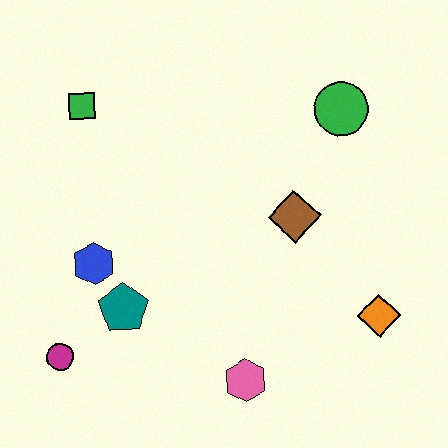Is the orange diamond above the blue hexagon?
No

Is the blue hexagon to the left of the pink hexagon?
Yes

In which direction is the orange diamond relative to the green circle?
The orange diamond is below the green circle.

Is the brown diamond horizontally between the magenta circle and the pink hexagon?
No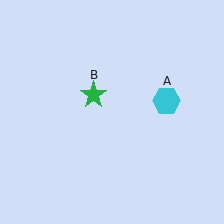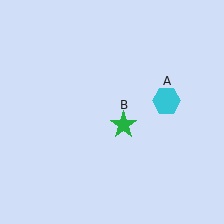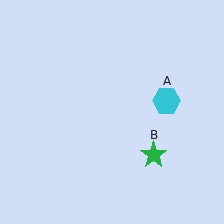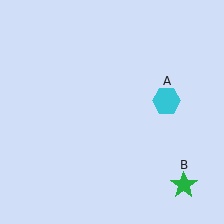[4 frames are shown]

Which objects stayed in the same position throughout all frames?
Cyan hexagon (object A) remained stationary.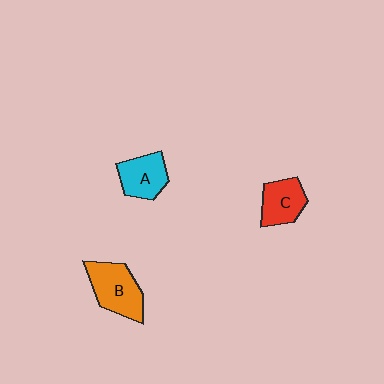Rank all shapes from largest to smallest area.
From largest to smallest: B (orange), A (cyan), C (red).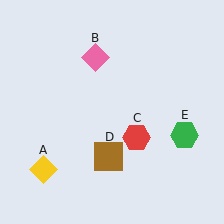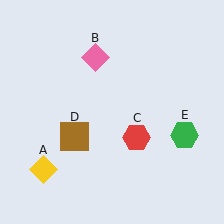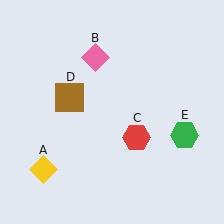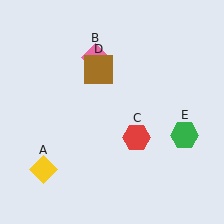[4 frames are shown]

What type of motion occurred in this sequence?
The brown square (object D) rotated clockwise around the center of the scene.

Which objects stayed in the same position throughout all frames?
Yellow diamond (object A) and pink diamond (object B) and red hexagon (object C) and green hexagon (object E) remained stationary.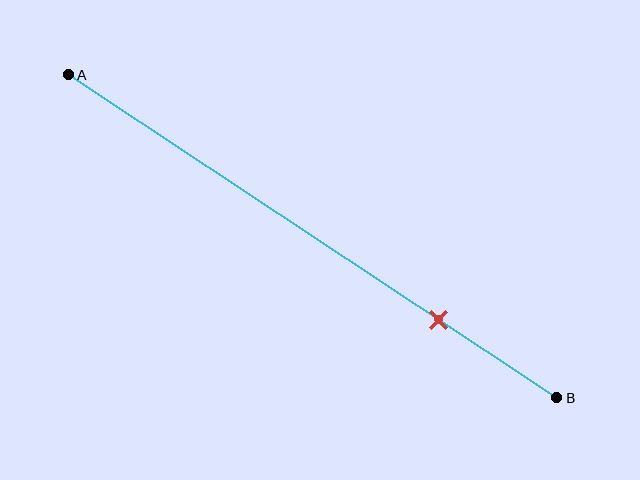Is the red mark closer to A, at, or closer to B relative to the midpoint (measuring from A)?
The red mark is closer to point B than the midpoint of segment AB.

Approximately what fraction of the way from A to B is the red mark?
The red mark is approximately 75% of the way from A to B.